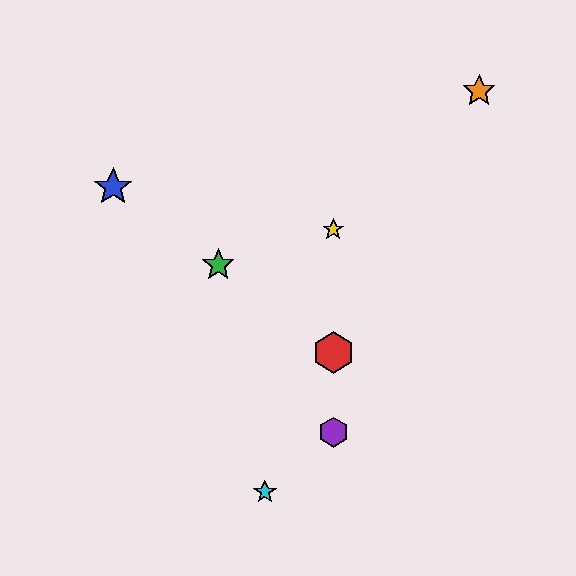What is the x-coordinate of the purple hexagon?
The purple hexagon is at x≈333.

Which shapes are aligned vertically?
The red hexagon, the yellow star, the purple hexagon are aligned vertically.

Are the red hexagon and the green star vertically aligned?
No, the red hexagon is at x≈333 and the green star is at x≈218.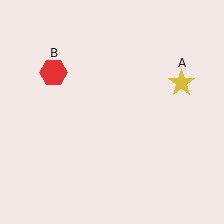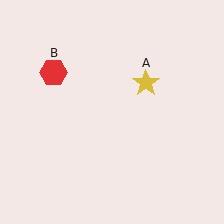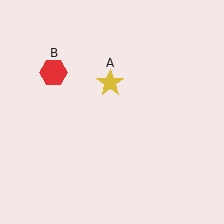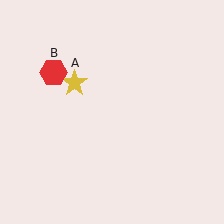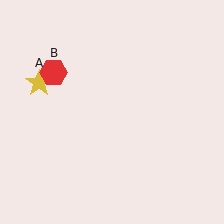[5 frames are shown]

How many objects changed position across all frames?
1 object changed position: yellow star (object A).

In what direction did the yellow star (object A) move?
The yellow star (object A) moved left.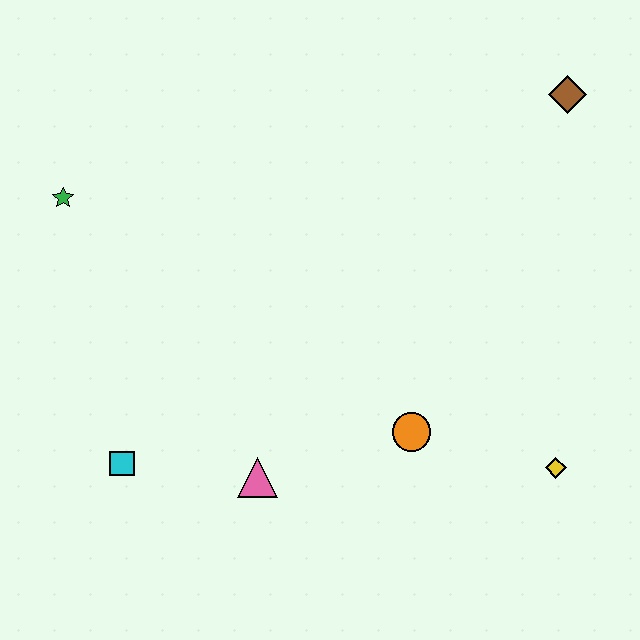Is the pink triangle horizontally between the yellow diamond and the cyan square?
Yes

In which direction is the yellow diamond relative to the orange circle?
The yellow diamond is to the right of the orange circle.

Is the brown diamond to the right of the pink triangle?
Yes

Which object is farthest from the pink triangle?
The brown diamond is farthest from the pink triangle.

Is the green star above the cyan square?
Yes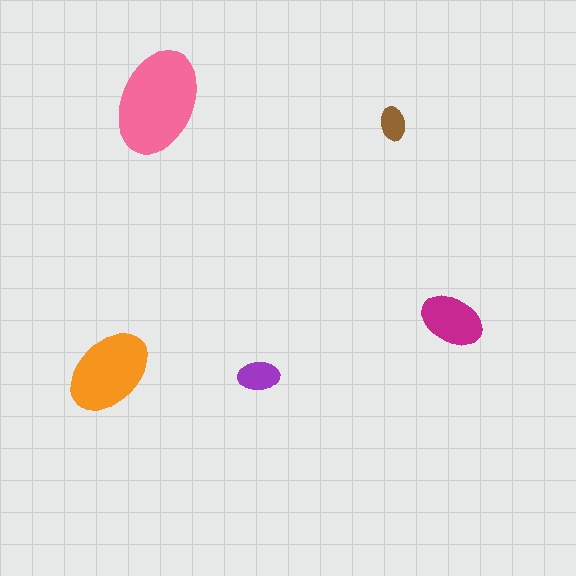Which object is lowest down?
The purple ellipse is bottommost.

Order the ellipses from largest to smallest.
the pink one, the orange one, the magenta one, the purple one, the brown one.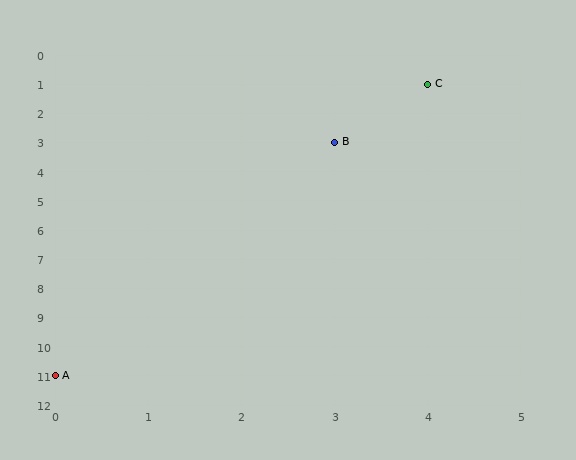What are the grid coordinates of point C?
Point C is at grid coordinates (4, 1).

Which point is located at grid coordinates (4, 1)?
Point C is at (4, 1).